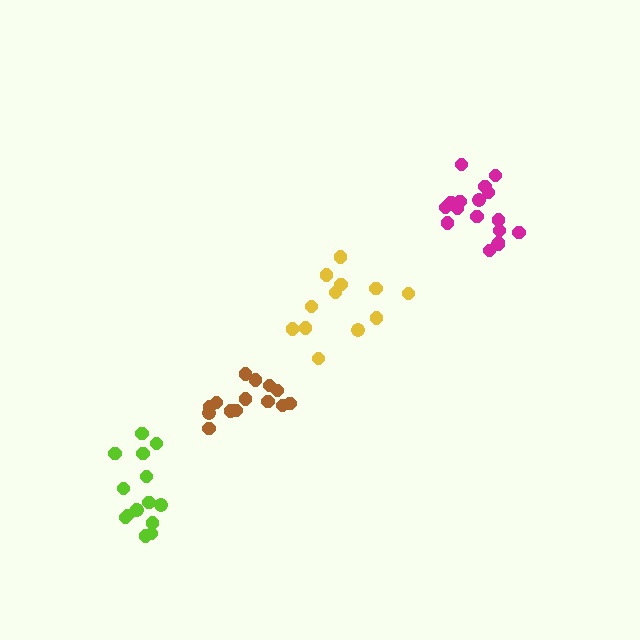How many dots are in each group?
Group 1: 12 dots, Group 2: 17 dots, Group 3: 14 dots, Group 4: 15 dots (58 total).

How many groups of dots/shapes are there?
There are 4 groups.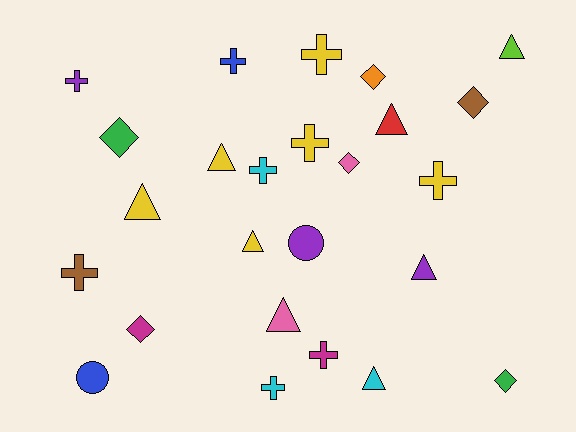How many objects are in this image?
There are 25 objects.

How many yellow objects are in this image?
There are 6 yellow objects.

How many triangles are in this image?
There are 8 triangles.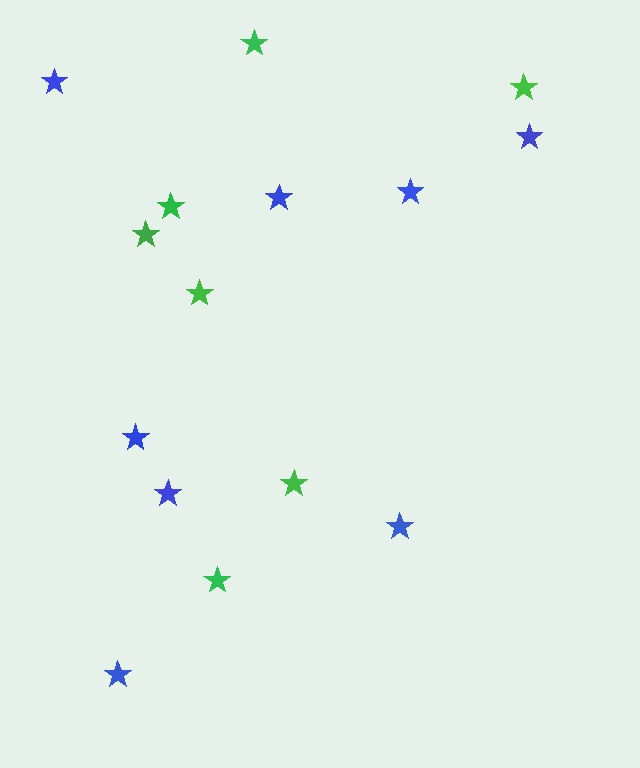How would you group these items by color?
There are 2 groups: one group of blue stars (8) and one group of green stars (7).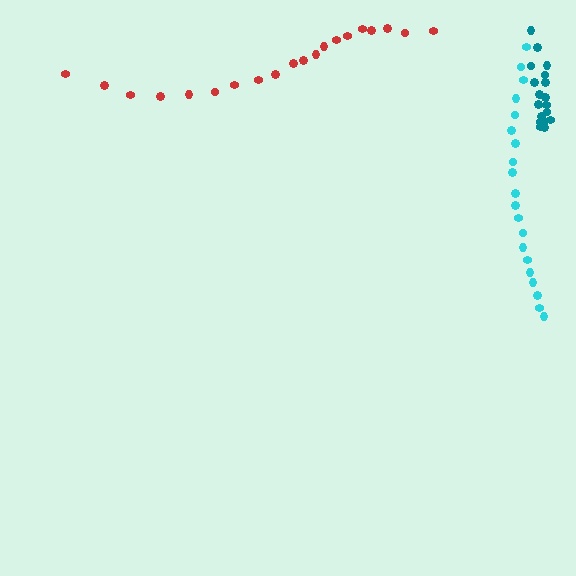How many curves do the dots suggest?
There are 3 distinct paths.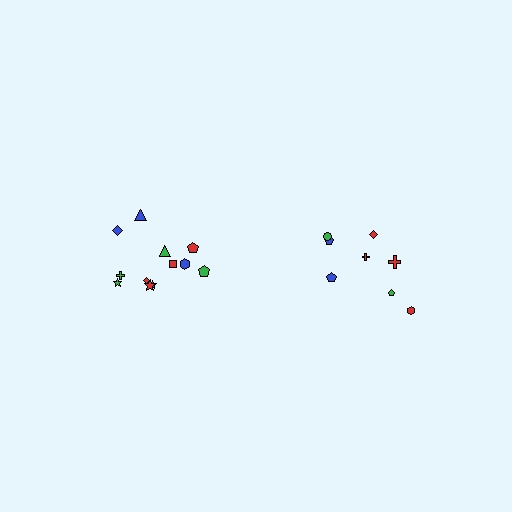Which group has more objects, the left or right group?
The left group.